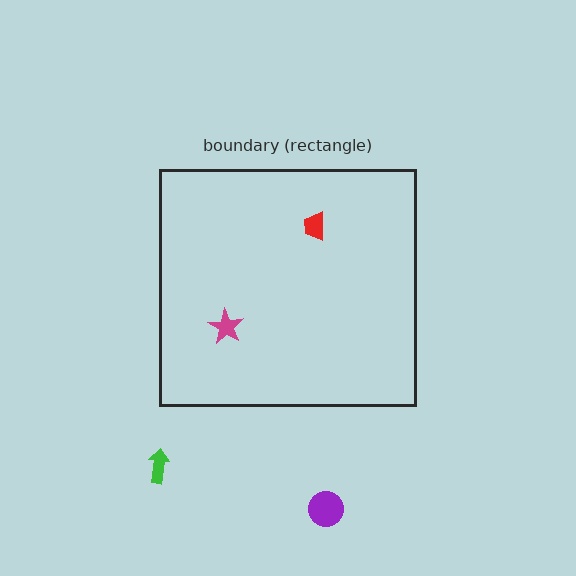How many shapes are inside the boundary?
2 inside, 2 outside.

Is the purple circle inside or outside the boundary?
Outside.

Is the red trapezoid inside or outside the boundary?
Inside.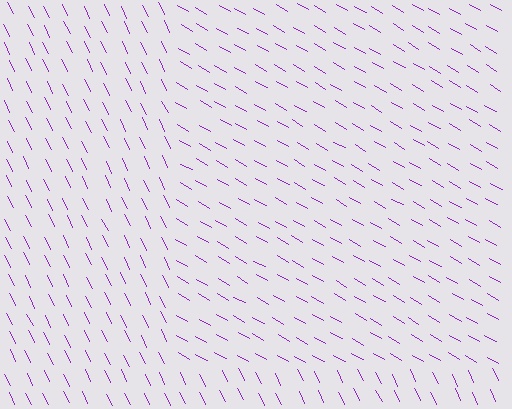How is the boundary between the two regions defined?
The boundary is defined purely by a change in line orientation (approximately 34 degrees difference). All lines are the same color and thickness.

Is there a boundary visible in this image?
Yes, there is a texture boundary formed by a change in line orientation.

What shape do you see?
I see a rectangle.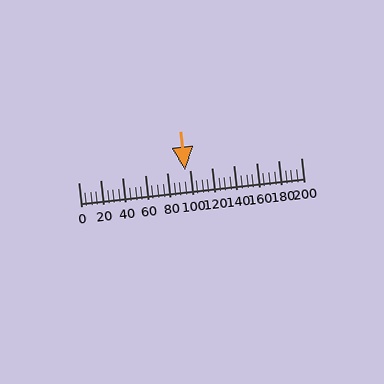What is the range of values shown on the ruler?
The ruler shows values from 0 to 200.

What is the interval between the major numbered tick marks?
The major tick marks are spaced 20 units apart.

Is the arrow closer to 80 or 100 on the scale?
The arrow is closer to 100.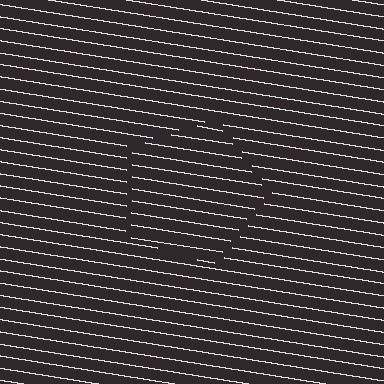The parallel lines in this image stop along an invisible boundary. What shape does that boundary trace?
An illusory pentagon. The interior of the shape contains the same grating, shifted by half a period — the contour is defined by the phase discontinuity where line-ends from the inner and outer gratings abut.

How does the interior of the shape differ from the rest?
The interior of the shape contains the same grating, shifted by half a period — the contour is defined by the phase discontinuity where line-ends from the inner and outer gratings abut.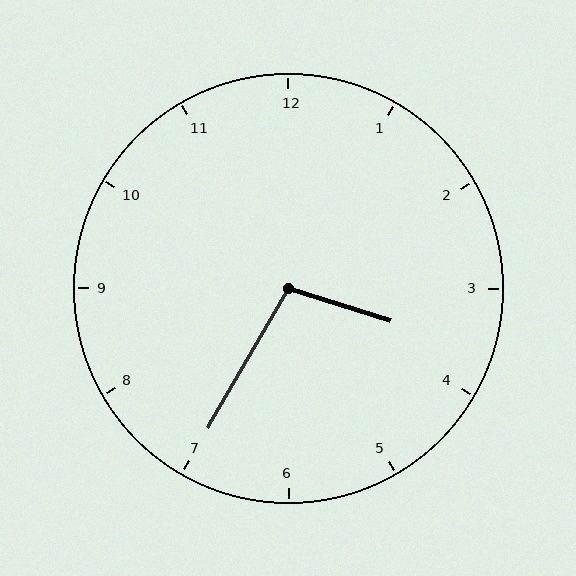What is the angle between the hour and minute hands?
Approximately 102 degrees.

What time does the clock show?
3:35.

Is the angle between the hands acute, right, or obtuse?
It is obtuse.